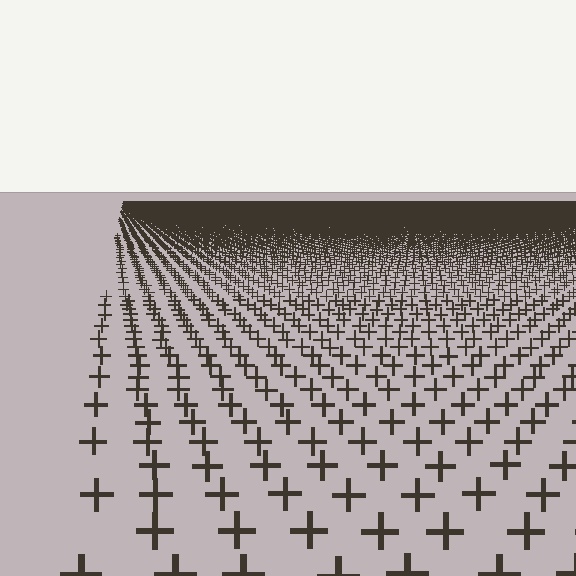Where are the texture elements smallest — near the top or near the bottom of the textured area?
Near the top.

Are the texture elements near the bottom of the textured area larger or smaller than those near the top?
Larger. Near the bottom, elements are closer to the viewer and appear at a bigger on-screen size.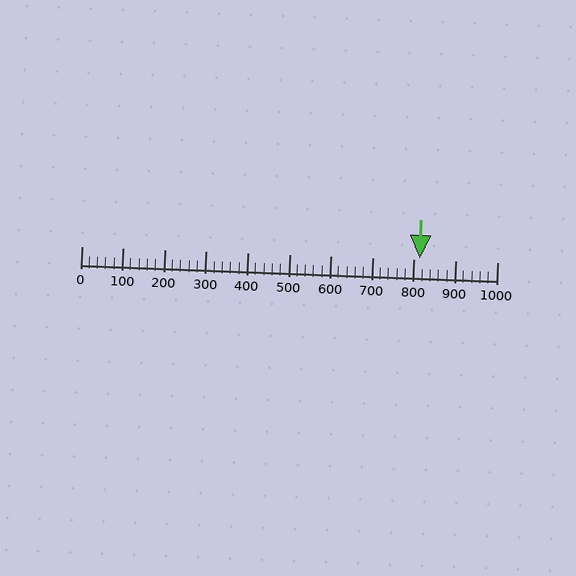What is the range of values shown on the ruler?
The ruler shows values from 0 to 1000.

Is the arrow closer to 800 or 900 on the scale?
The arrow is closer to 800.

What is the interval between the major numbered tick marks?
The major tick marks are spaced 100 units apart.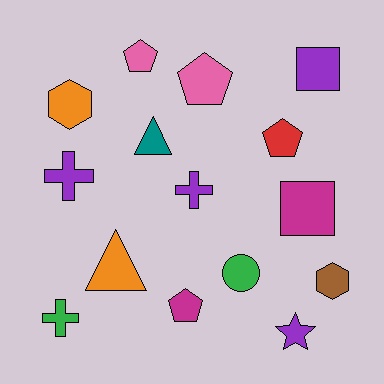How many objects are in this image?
There are 15 objects.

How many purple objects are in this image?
There are 4 purple objects.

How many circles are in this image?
There is 1 circle.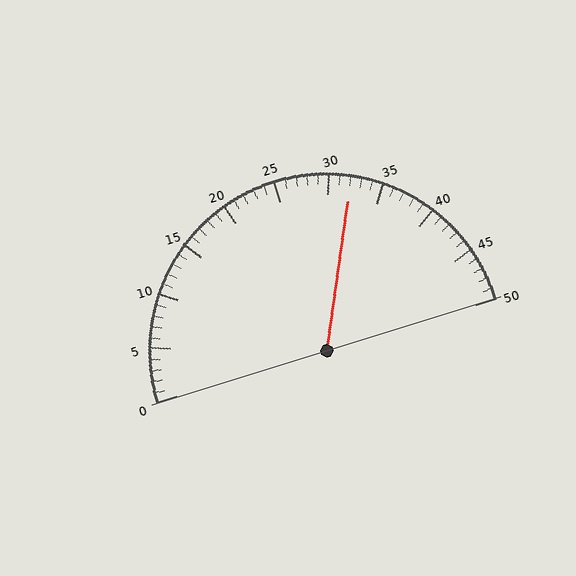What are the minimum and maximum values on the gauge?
The gauge ranges from 0 to 50.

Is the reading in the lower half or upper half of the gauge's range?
The reading is in the upper half of the range (0 to 50).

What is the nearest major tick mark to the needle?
The nearest major tick mark is 30.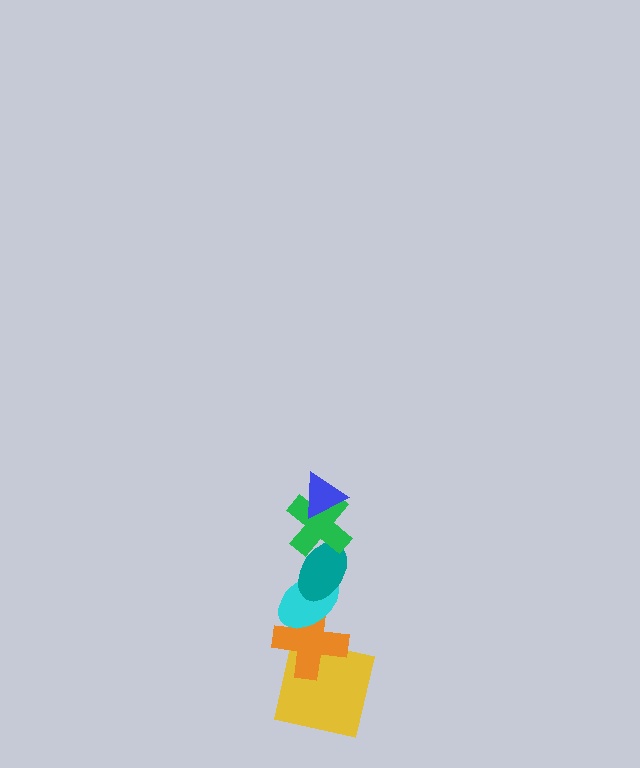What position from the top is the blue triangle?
The blue triangle is 1st from the top.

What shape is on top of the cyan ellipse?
The teal ellipse is on top of the cyan ellipse.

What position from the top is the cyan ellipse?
The cyan ellipse is 4th from the top.